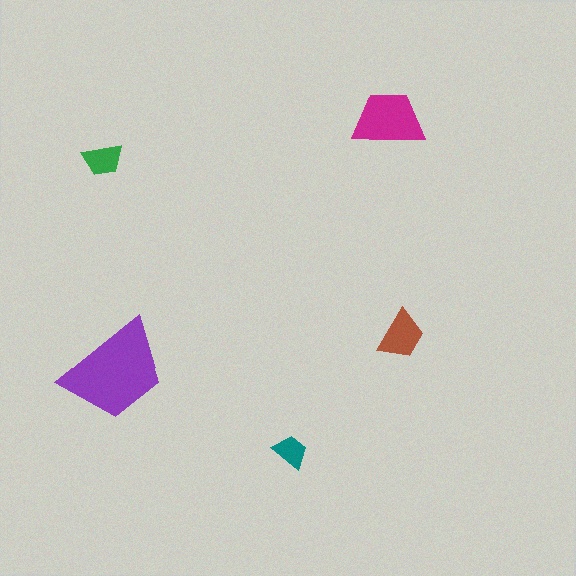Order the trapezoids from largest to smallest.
the purple one, the magenta one, the brown one, the green one, the teal one.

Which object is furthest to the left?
The green trapezoid is leftmost.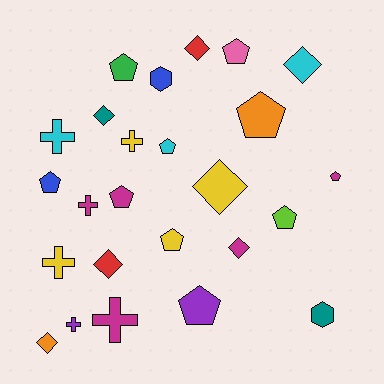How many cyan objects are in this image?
There are 3 cyan objects.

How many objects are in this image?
There are 25 objects.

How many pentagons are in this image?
There are 10 pentagons.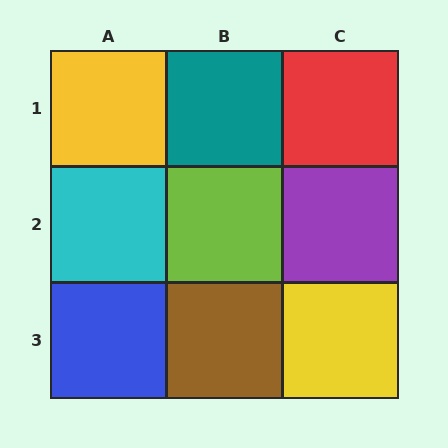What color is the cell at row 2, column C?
Purple.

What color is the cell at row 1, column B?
Teal.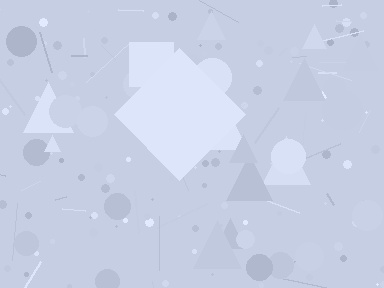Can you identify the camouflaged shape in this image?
The camouflaged shape is a diamond.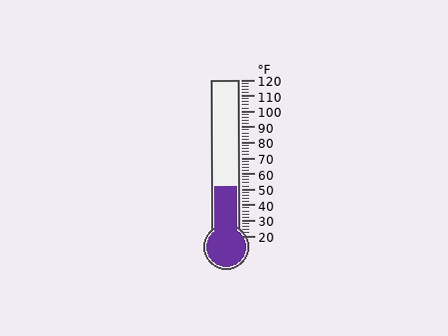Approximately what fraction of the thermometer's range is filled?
The thermometer is filled to approximately 30% of its range.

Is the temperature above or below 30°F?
The temperature is above 30°F.